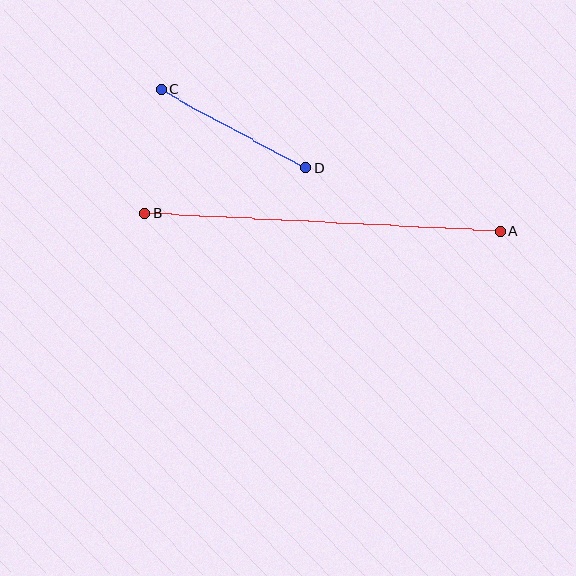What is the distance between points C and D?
The distance is approximately 164 pixels.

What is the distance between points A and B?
The distance is approximately 355 pixels.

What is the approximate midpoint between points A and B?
The midpoint is at approximately (322, 222) pixels.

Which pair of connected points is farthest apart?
Points A and B are farthest apart.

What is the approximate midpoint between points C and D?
The midpoint is at approximately (233, 129) pixels.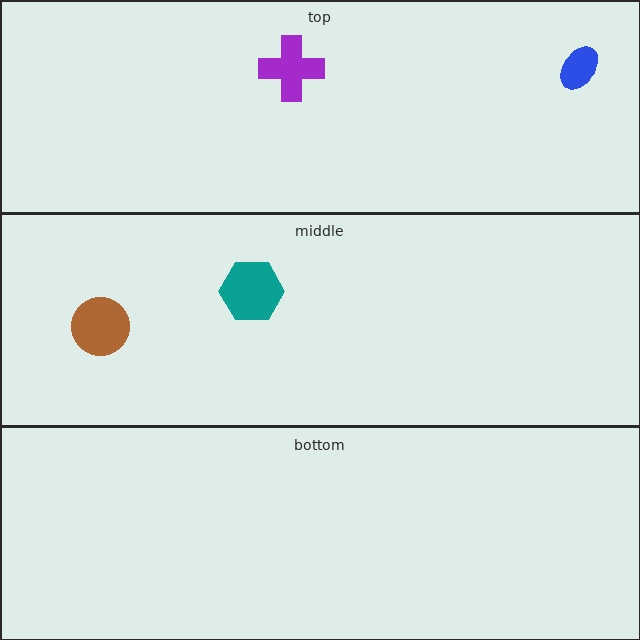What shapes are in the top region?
The purple cross, the blue ellipse.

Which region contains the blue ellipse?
The top region.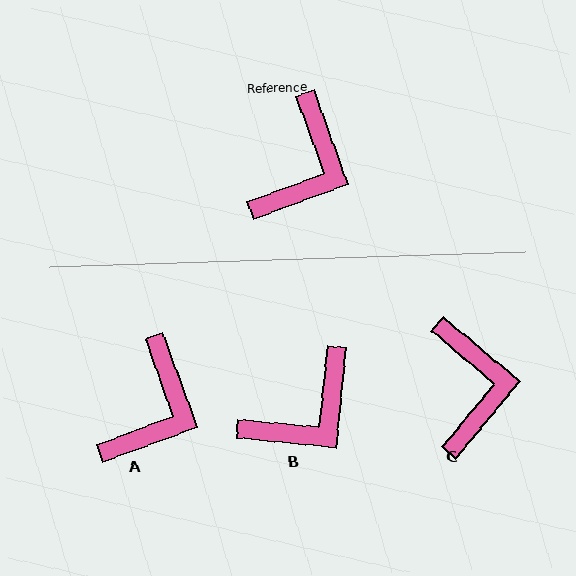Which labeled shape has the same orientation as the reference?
A.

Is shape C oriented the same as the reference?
No, it is off by about 30 degrees.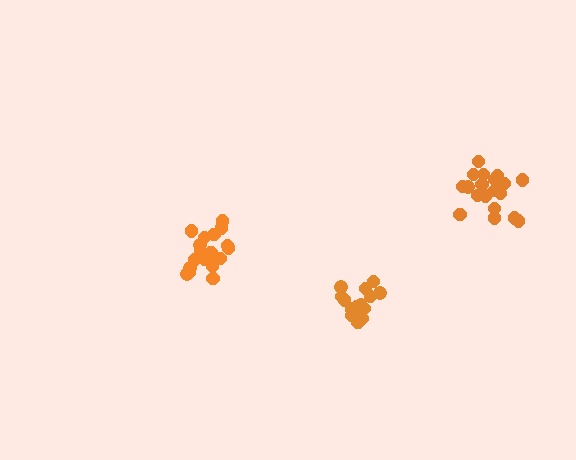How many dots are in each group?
Group 1: 19 dots, Group 2: 18 dots, Group 3: 21 dots (58 total).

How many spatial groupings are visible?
There are 3 spatial groupings.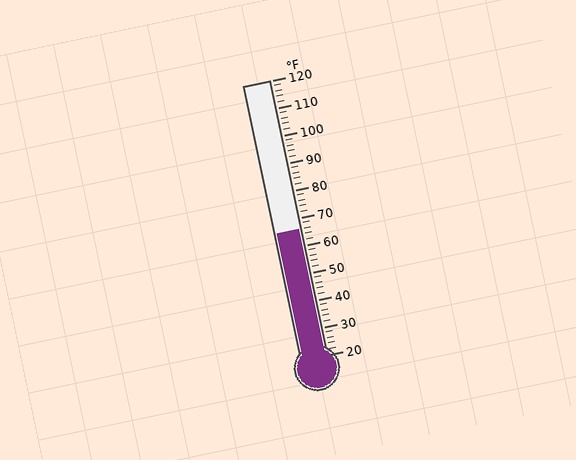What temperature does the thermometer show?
The thermometer shows approximately 66°F.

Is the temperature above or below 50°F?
The temperature is above 50°F.